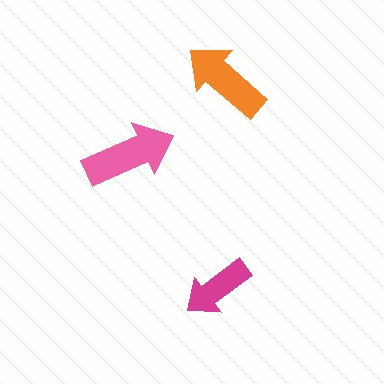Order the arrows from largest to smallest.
the pink one, the orange one, the magenta one.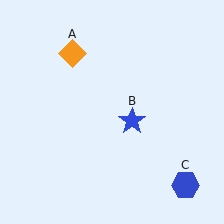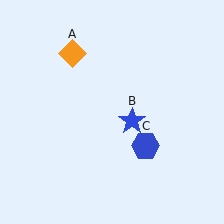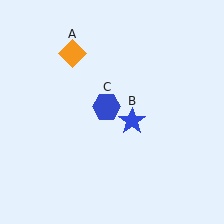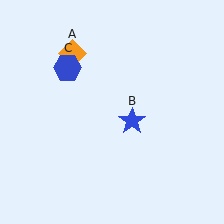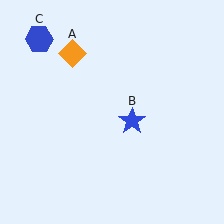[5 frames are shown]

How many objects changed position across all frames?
1 object changed position: blue hexagon (object C).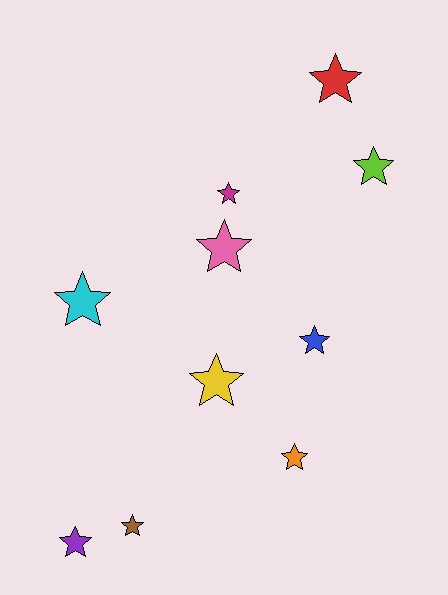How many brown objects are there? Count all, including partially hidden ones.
There is 1 brown object.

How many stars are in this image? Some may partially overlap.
There are 10 stars.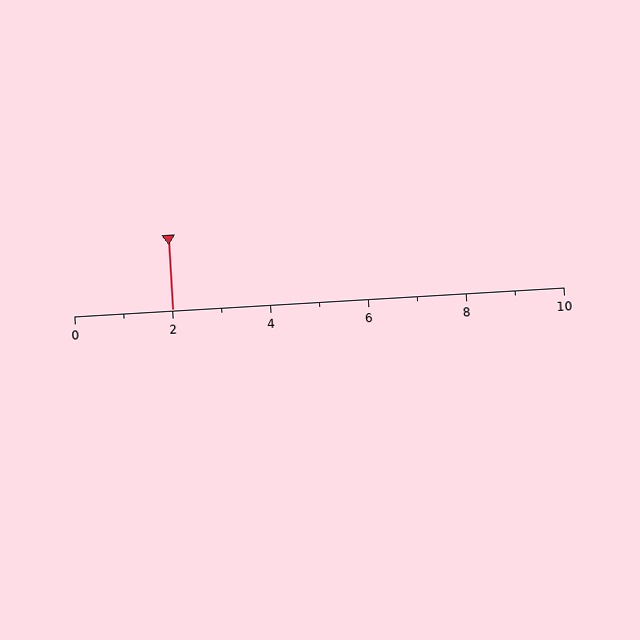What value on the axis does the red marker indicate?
The marker indicates approximately 2.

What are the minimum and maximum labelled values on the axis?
The axis runs from 0 to 10.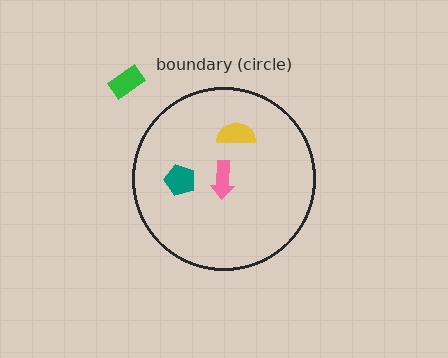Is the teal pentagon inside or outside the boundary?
Inside.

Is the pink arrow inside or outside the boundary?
Inside.